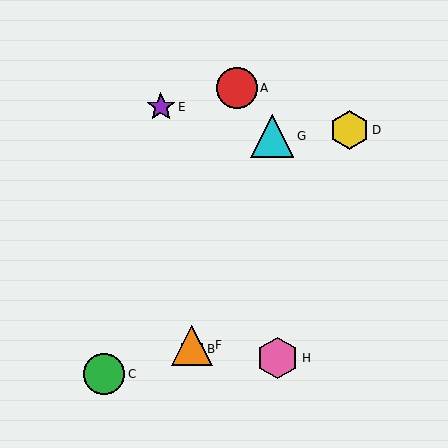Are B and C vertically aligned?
No, B is at x≈192 and C is at x≈104.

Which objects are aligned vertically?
Objects B, F are aligned vertically.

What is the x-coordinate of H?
Object H is at x≈278.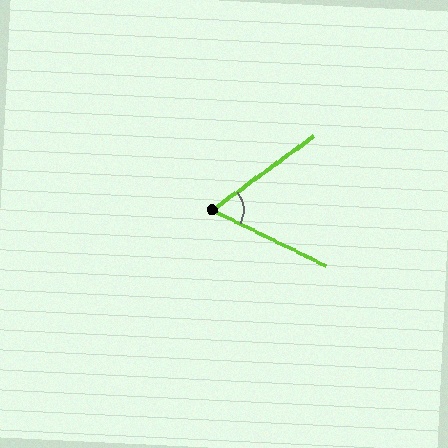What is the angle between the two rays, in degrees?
Approximately 63 degrees.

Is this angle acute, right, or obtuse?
It is acute.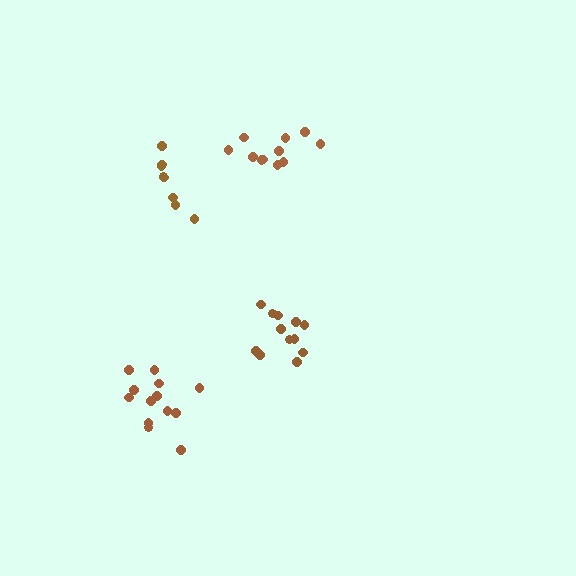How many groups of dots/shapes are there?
There are 4 groups.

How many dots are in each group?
Group 1: 12 dots, Group 2: 8 dots, Group 3: 11 dots, Group 4: 13 dots (44 total).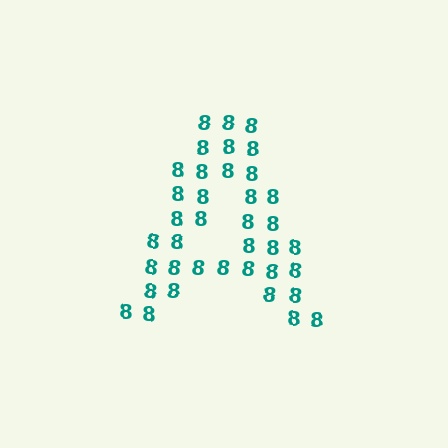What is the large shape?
The large shape is the letter A.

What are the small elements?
The small elements are digit 8's.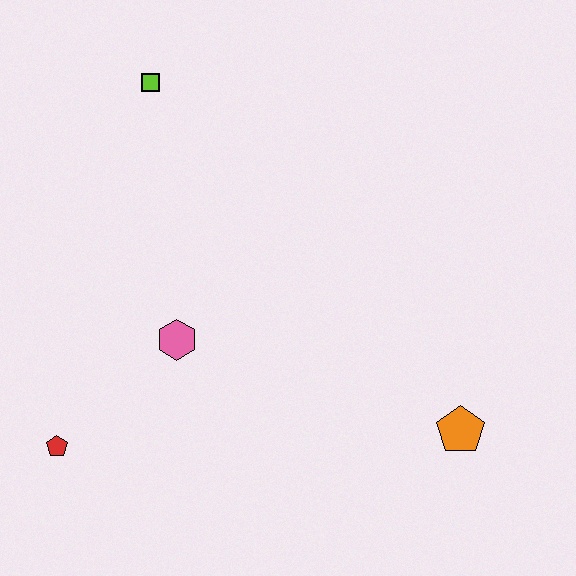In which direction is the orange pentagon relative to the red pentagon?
The orange pentagon is to the right of the red pentagon.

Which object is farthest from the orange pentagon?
The lime square is farthest from the orange pentagon.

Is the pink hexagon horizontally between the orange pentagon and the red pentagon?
Yes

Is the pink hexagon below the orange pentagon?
No